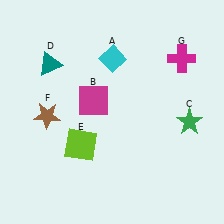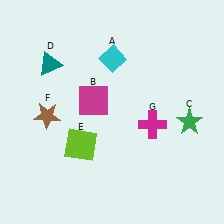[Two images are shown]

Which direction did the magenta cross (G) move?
The magenta cross (G) moved down.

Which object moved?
The magenta cross (G) moved down.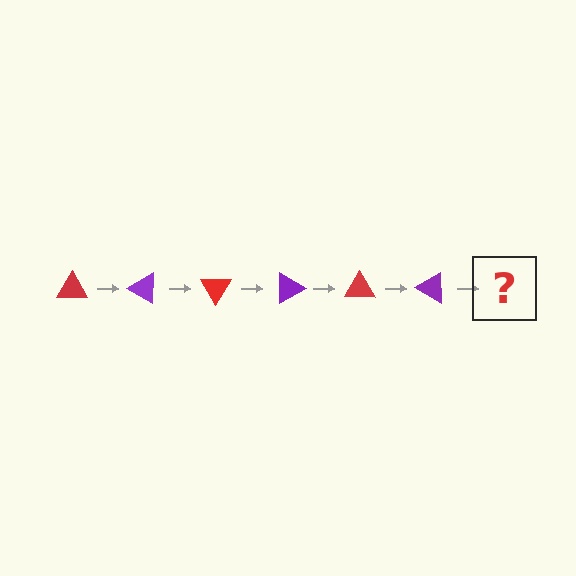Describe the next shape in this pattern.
It should be a red triangle, rotated 180 degrees from the start.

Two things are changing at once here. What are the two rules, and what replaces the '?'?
The two rules are that it rotates 30 degrees each step and the color cycles through red and purple. The '?' should be a red triangle, rotated 180 degrees from the start.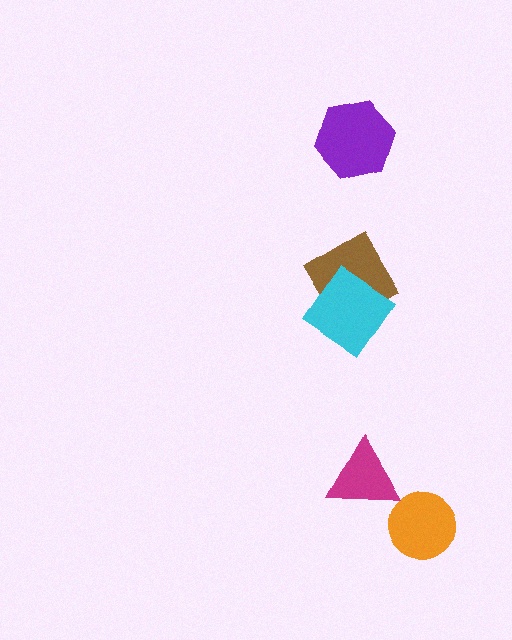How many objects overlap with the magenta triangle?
0 objects overlap with the magenta triangle.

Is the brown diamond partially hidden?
Yes, it is partially covered by another shape.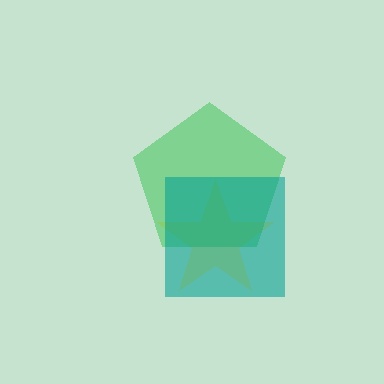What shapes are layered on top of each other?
The layered shapes are: a yellow star, a green pentagon, a teal square.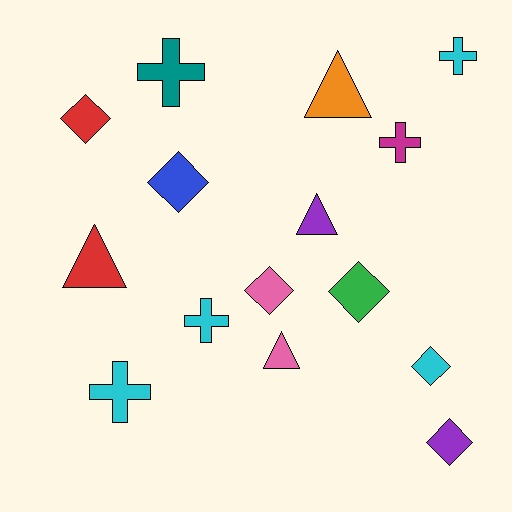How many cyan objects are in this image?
There are 4 cyan objects.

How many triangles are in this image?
There are 4 triangles.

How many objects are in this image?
There are 15 objects.